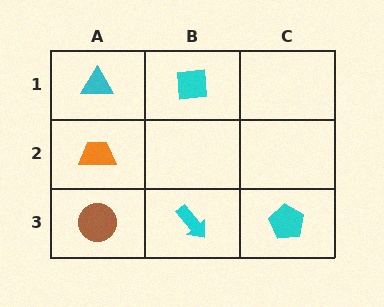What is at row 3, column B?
A cyan arrow.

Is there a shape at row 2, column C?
No, that cell is empty.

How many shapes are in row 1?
2 shapes.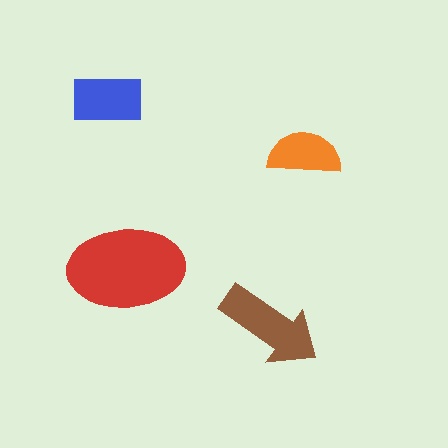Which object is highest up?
The blue rectangle is topmost.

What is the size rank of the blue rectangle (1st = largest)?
3rd.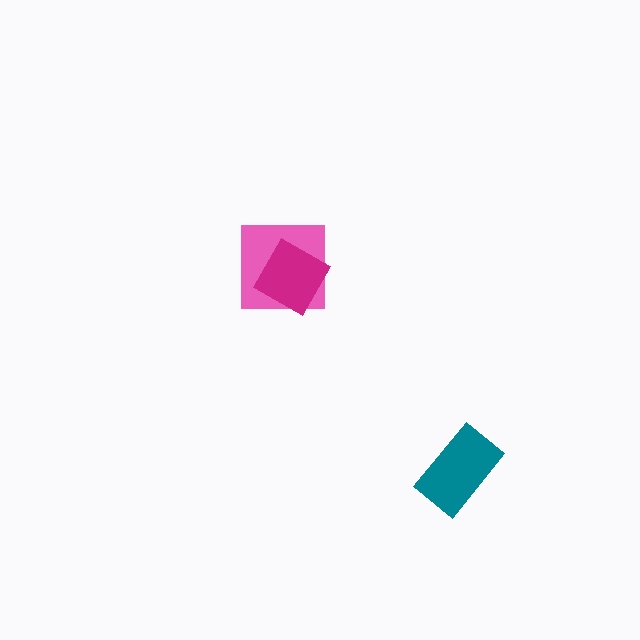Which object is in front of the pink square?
The magenta diamond is in front of the pink square.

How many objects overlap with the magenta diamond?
1 object overlaps with the magenta diamond.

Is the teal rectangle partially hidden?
No, no other shape covers it.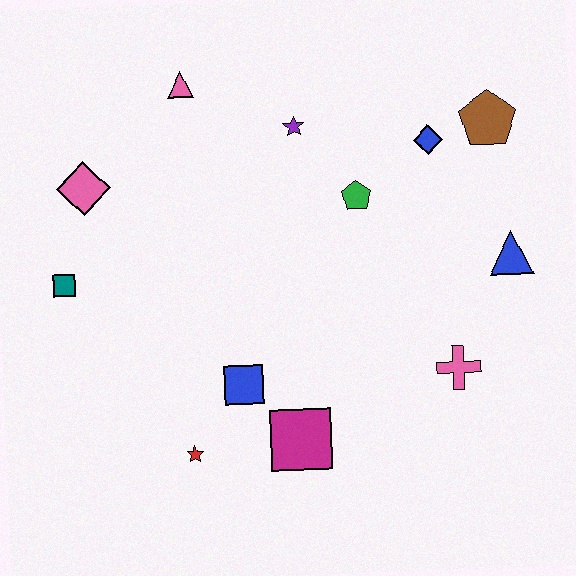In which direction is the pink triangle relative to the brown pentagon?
The pink triangle is to the left of the brown pentagon.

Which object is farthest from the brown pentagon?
The teal square is farthest from the brown pentagon.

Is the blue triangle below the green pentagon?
Yes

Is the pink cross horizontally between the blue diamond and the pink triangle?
No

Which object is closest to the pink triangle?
The purple star is closest to the pink triangle.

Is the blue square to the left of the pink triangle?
No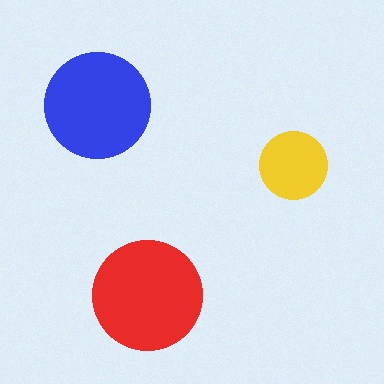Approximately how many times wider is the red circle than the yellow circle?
About 1.5 times wider.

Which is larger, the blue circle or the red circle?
The red one.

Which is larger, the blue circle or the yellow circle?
The blue one.